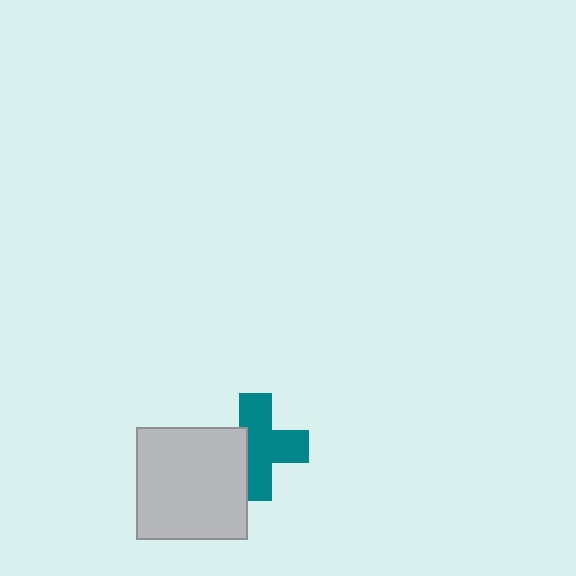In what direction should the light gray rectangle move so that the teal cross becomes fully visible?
The light gray rectangle should move left. That is the shortest direction to clear the overlap and leave the teal cross fully visible.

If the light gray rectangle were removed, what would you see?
You would see the complete teal cross.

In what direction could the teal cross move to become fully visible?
The teal cross could move right. That would shift it out from behind the light gray rectangle entirely.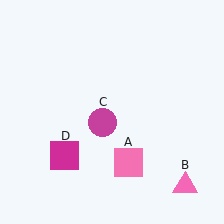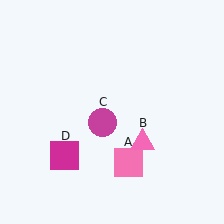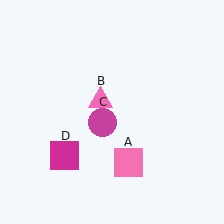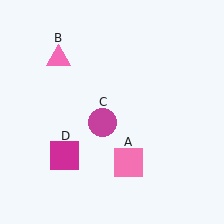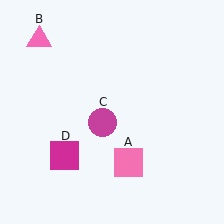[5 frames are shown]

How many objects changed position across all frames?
1 object changed position: pink triangle (object B).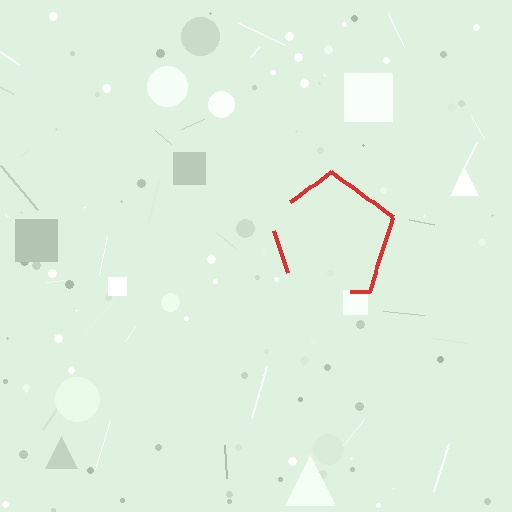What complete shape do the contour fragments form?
The contour fragments form a pentagon.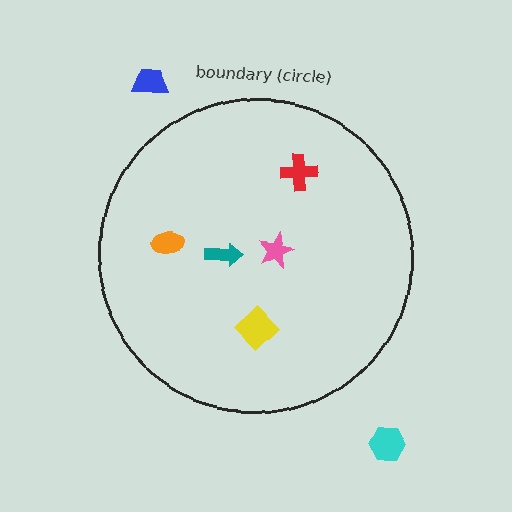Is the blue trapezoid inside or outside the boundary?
Outside.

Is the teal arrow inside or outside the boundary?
Inside.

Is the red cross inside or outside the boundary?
Inside.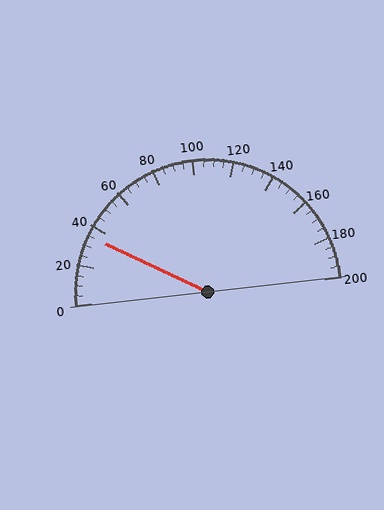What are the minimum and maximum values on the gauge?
The gauge ranges from 0 to 200.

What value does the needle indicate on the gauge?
The needle indicates approximately 35.